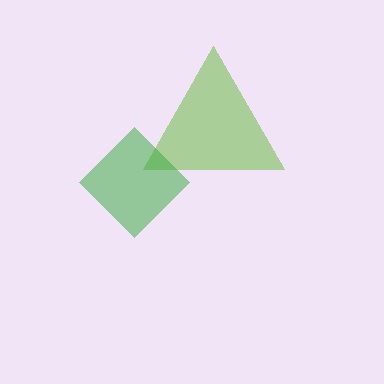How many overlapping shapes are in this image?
There are 2 overlapping shapes in the image.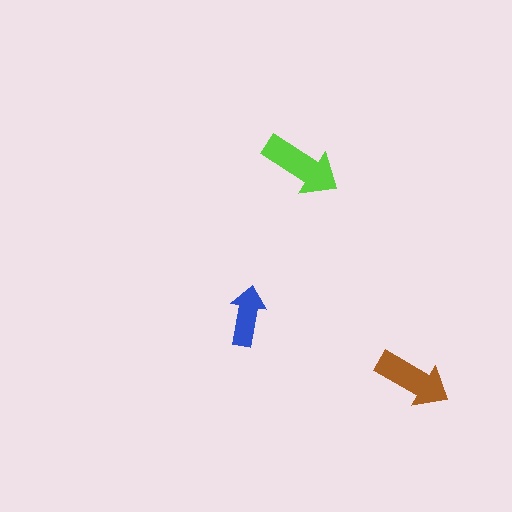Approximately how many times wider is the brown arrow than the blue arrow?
About 1.5 times wider.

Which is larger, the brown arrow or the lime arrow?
The lime one.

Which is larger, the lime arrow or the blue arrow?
The lime one.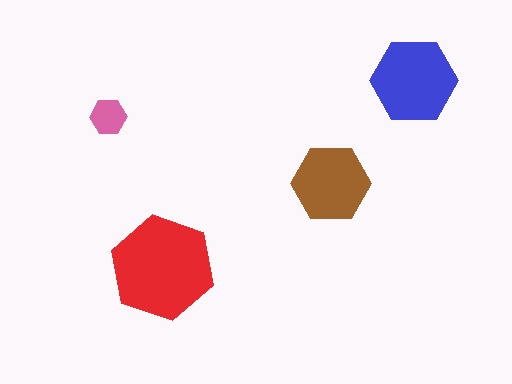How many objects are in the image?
There are 4 objects in the image.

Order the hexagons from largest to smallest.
the red one, the blue one, the brown one, the pink one.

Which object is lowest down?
The red hexagon is bottommost.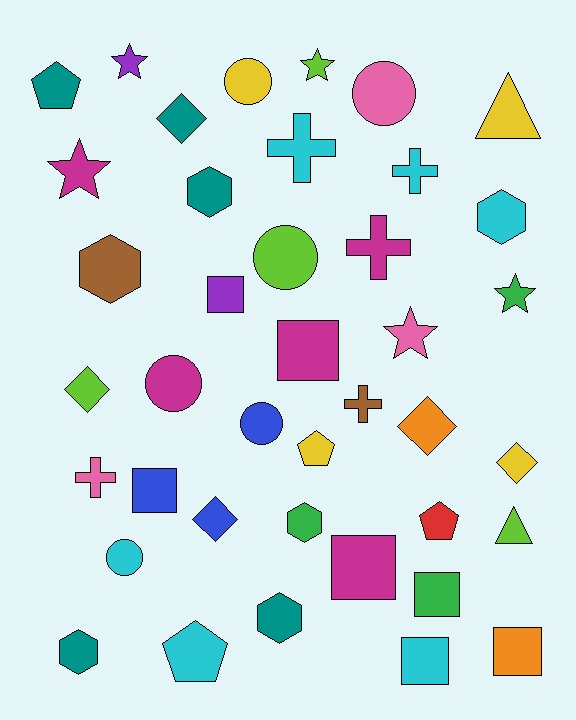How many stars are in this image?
There are 5 stars.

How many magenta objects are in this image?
There are 5 magenta objects.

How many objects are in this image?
There are 40 objects.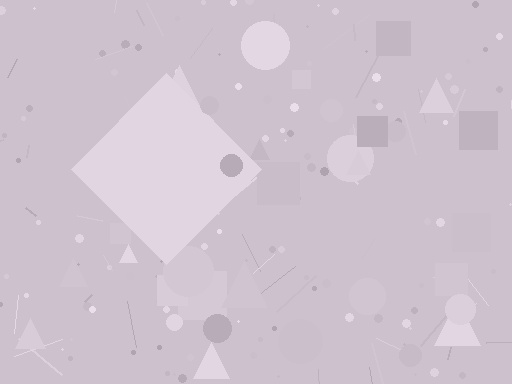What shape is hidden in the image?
A diamond is hidden in the image.